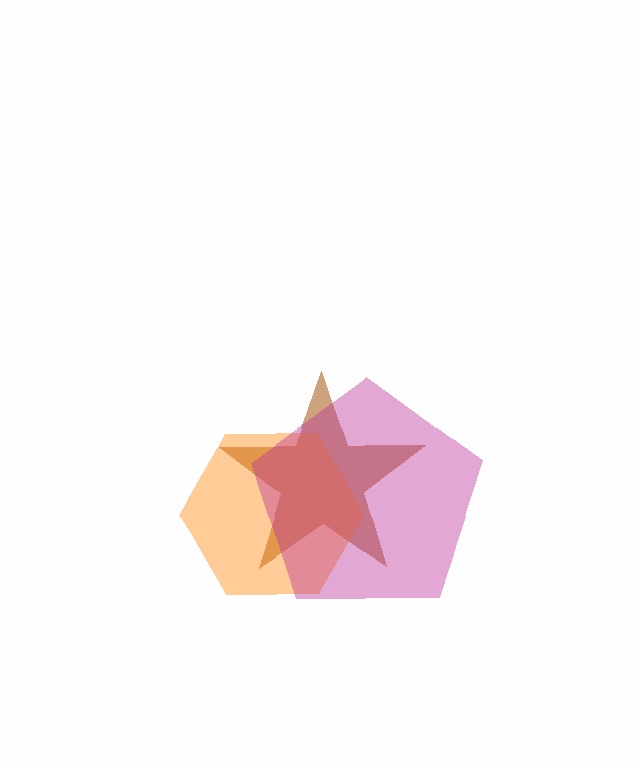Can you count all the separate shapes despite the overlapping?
Yes, there are 3 separate shapes.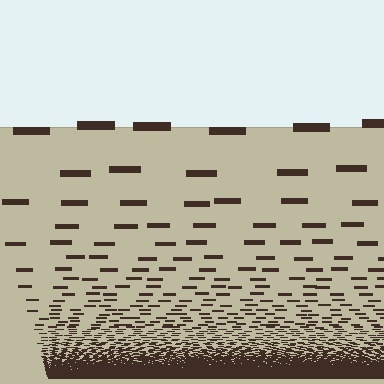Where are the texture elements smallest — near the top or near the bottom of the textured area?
Near the bottom.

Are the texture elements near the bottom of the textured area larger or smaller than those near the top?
Smaller. The gradient is inverted — elements near the bottom are smaller and denser.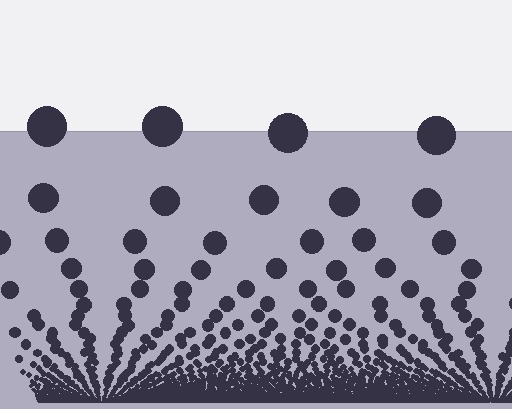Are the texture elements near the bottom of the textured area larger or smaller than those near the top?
Smaller. The gradient is inverted — elements near the bottom are smaller and denser.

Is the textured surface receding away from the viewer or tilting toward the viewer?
The surface appears to tilt toward the viewer. Texture elements get larger and sparser toward the top.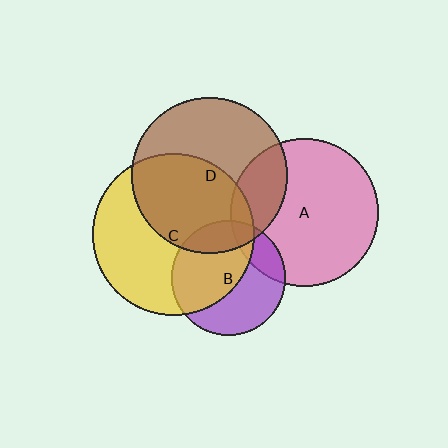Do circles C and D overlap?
Yes.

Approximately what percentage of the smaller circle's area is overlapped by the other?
Approximately 50%.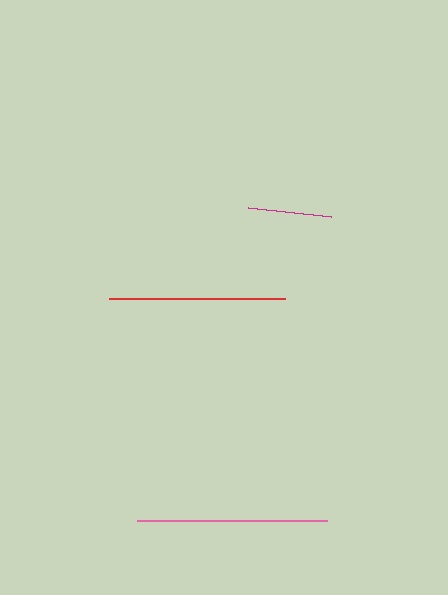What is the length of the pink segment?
The pink segment is approximately 190 pixels long.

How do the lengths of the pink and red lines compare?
The pink and red lines are approximately the same length.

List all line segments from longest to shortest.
From longest to shortest: pink, red, magenta.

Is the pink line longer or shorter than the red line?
The pink line is longer than the red line.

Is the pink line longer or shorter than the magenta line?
The pink line is longer than the magenta line.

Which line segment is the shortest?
The magenta line is the shortest at approximately 83 pixels.